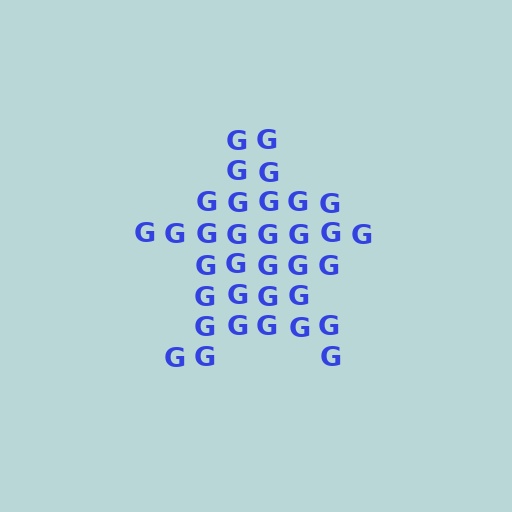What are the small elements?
The small elements are letter G's.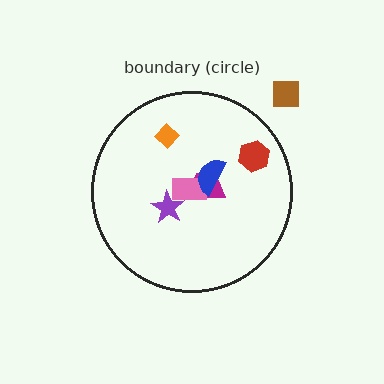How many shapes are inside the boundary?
6 inside, 1 outside.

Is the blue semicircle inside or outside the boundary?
Inside.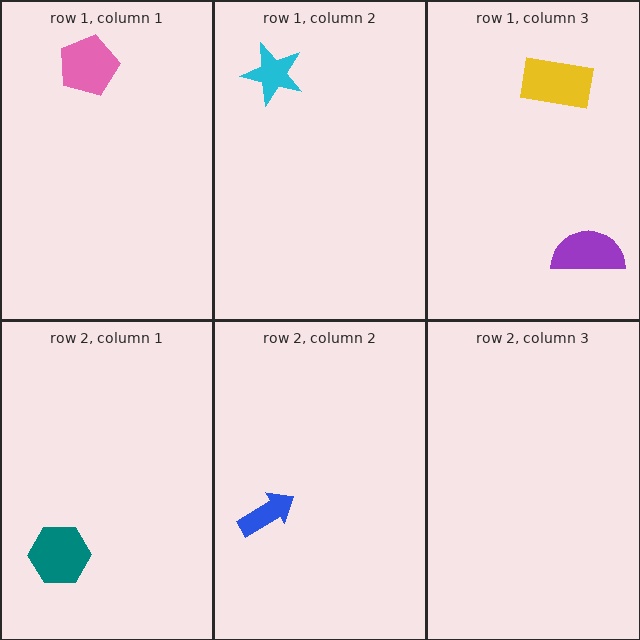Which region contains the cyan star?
The row 1, column 2 region.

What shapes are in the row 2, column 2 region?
The blue arrow.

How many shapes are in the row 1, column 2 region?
1.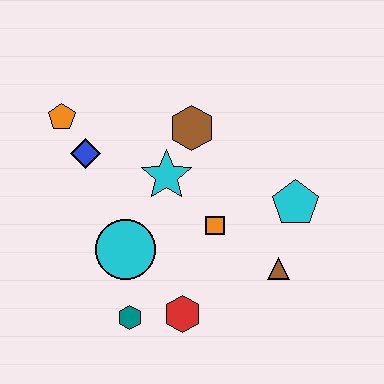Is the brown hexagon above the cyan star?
Yes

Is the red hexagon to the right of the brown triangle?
No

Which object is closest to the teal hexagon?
The red hexagon is closest to the teal hexagon.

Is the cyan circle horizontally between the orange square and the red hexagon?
No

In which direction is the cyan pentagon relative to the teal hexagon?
The cyan pentagon is to the right of the teal hexagon.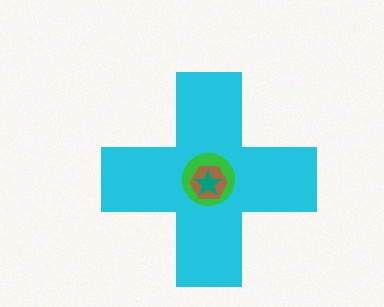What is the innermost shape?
The teal star.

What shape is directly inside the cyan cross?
The green circle.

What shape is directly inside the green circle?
The brown hexagon.